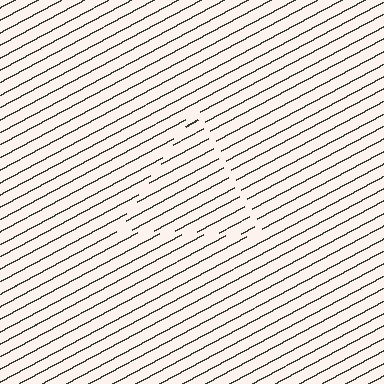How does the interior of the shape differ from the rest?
The interior of the shape contains the same grating, shifted by half a period — the contour is defined by the phase discontinuity where line-ends from the inner and outer gratings abut.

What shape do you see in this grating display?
An illusory triangle. The interior of the shape contains the same grating, shifted by half a period — the contour is defined by the phase discontinuity where line-ends from the inner and outer gratings abut.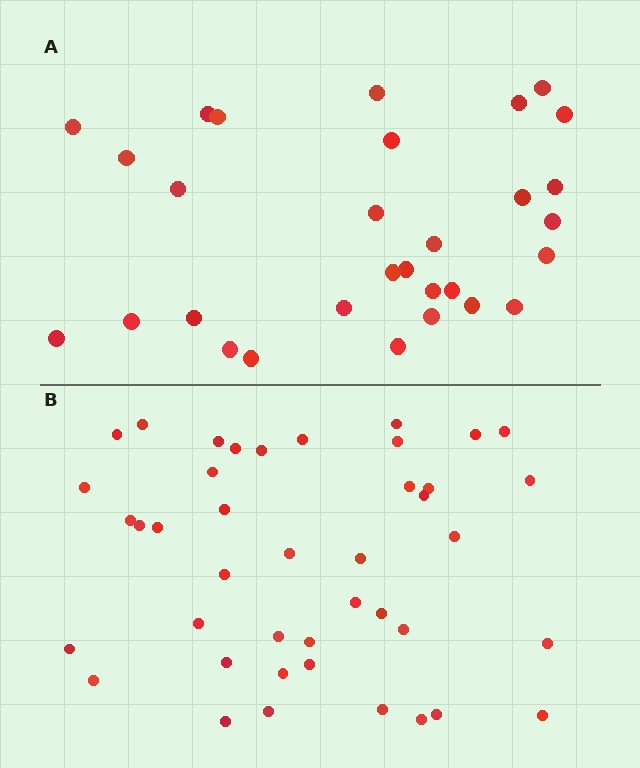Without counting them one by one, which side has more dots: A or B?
Region B (the bottom region) has more dots.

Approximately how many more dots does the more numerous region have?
Region B has roughly 12 or so more dots than region A.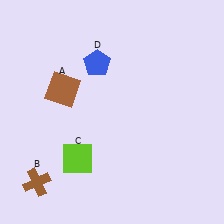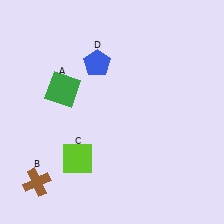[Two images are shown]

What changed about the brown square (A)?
In Image 1, A is brown. In Image 2, it changed to green.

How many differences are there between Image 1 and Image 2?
There is 1 difference between the two images.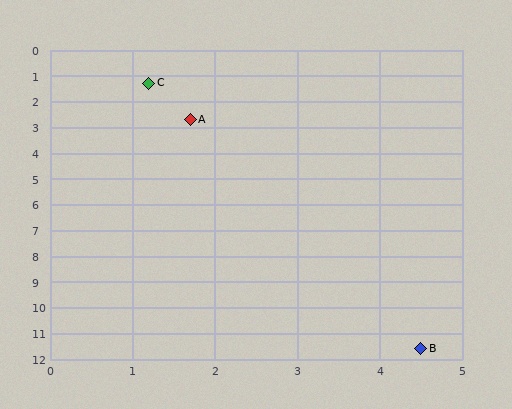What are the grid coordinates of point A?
Point A is at approximately (1.7, 2.7).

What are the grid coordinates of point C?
Point C is at approximately (1.2, 1.3).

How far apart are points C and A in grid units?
Points C and A are about 1.5 grid units apart.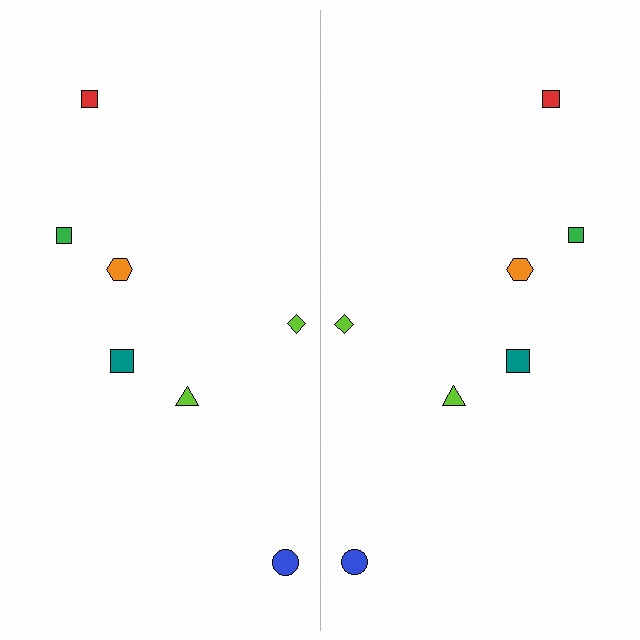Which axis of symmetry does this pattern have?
The pattern has a vertical axis of symmetry running through the center of the image.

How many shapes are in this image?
There are 14 shapes in this image.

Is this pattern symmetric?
Yes, this pattern has bilateral (reflection) symmetry.